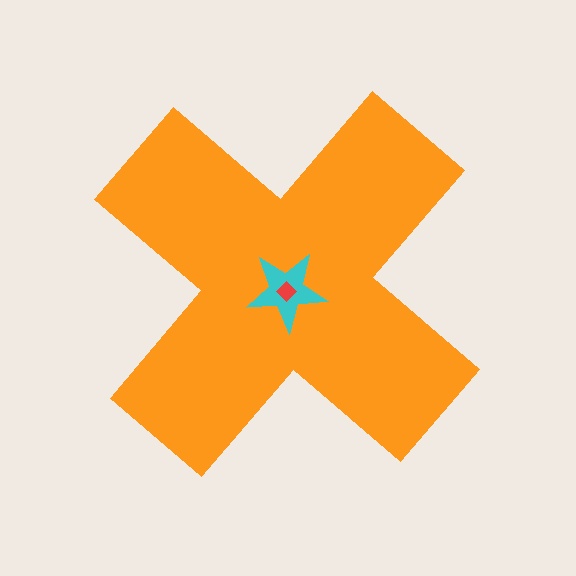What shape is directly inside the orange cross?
The cyan star.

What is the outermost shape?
The orange cross.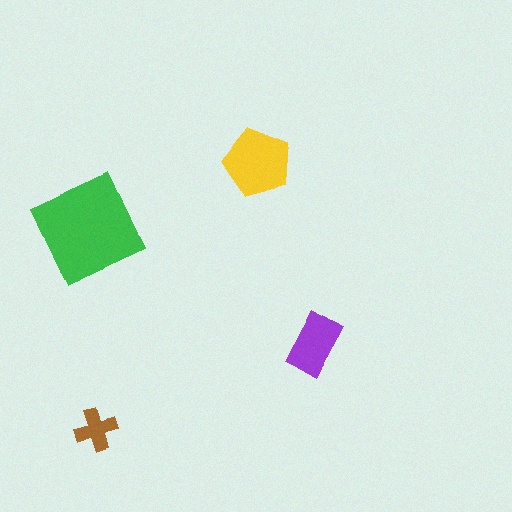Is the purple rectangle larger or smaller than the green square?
Smaller.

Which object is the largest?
The green square.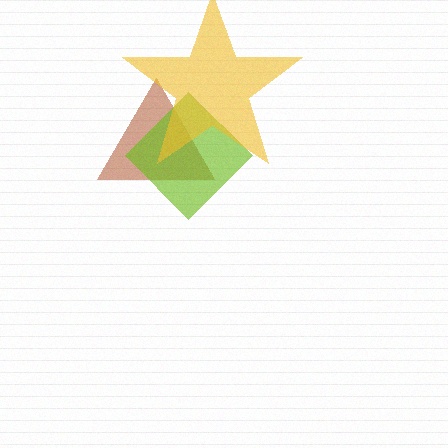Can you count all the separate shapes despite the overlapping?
Yes, there are 3 separate shapes.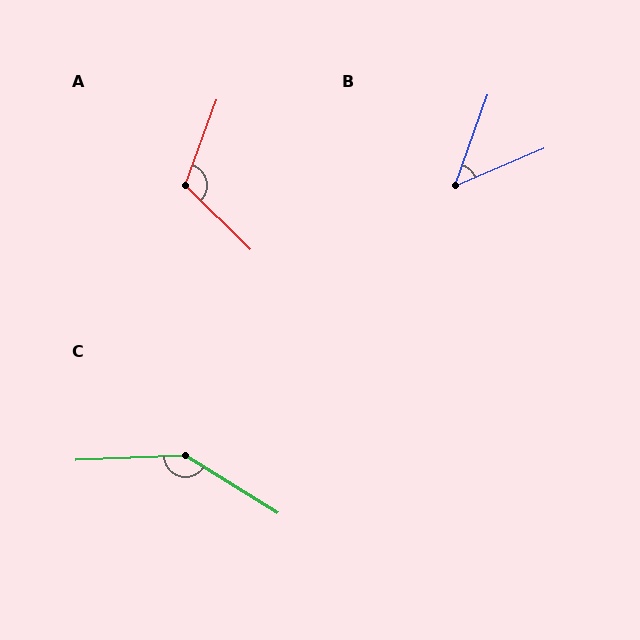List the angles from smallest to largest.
B (47°), A (114°), C (146°).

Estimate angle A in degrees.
Approximately 114 degrees.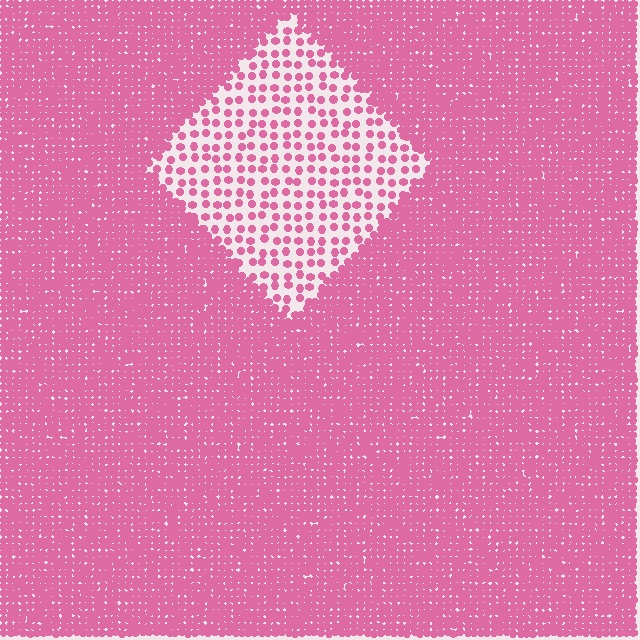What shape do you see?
I see a diamond.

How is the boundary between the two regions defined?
The boundary is defined by a change in element density (approximately 3.1x ratio). All elements are the same color, size, and shape.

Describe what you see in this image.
The image contains small pink elements arranged at two different densities. A diamond-shaped region is visible where the elements are less densely packed than the surrounding area.